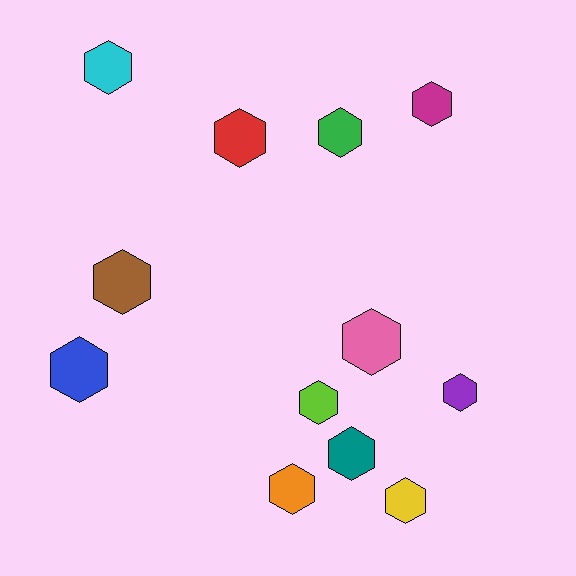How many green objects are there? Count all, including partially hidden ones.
There is 1 green object.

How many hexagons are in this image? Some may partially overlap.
There are 12 hexagons.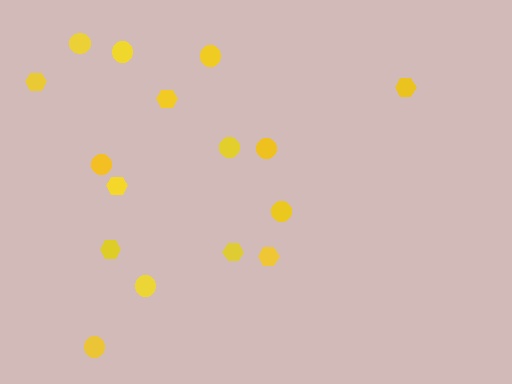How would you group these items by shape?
There are 2 groups: one group of hexagons (7) and one group of circles (9).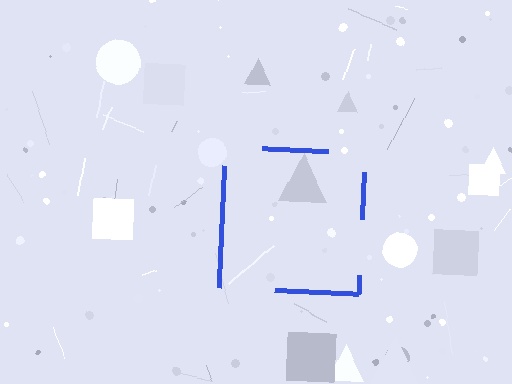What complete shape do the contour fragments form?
The contour fragments form a square.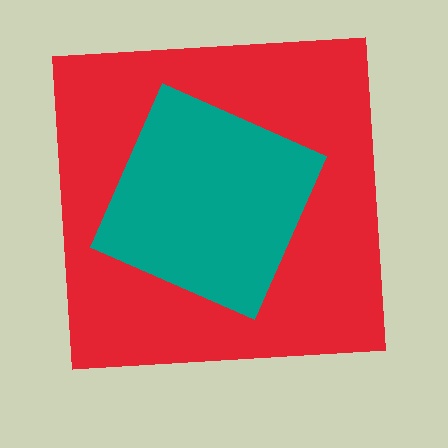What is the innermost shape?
The teal diamond.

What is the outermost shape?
The red square.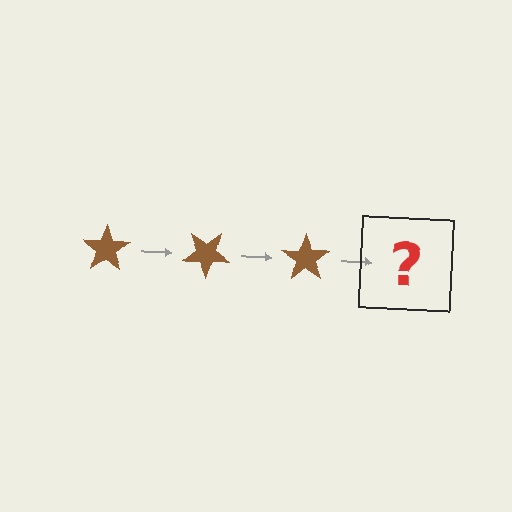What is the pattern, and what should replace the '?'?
The pattern is that the star rotates 35 degrees each step. The '?' should be a brown star rotated 105 degrees.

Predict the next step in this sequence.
The next step is a brown star rotated 105 degrees.